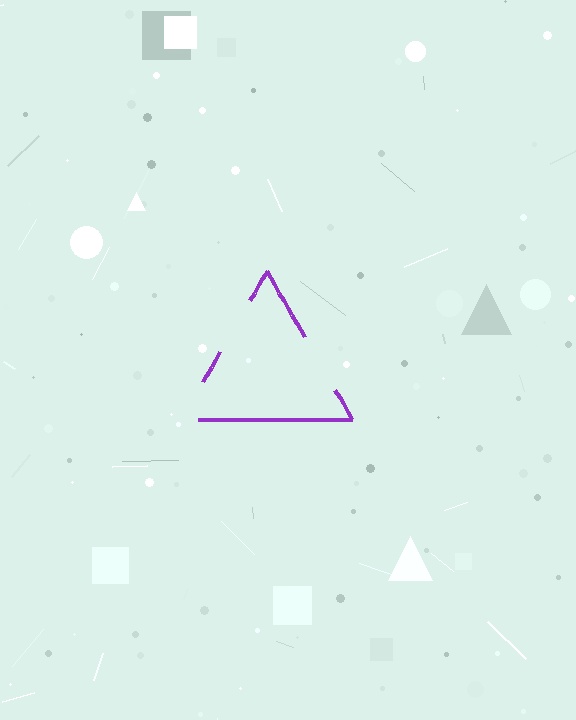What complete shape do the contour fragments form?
The contour fragments form a triangle.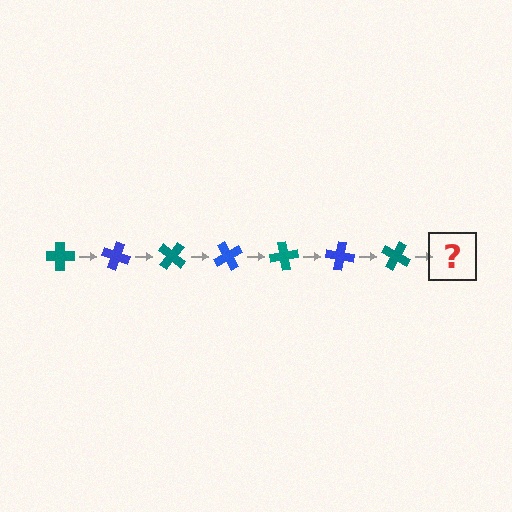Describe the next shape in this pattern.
It should be a blue cross, rotated 140 degrees from the start.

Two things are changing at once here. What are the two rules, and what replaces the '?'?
The two rules are that it rotates 20 degrees each step and the color cycles through teal and blue. The '?' should be a blue cross, rotated 140 degrees from the start.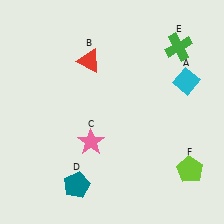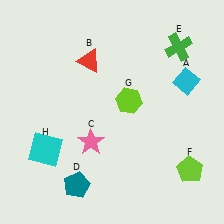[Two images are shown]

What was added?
A lime hexagon (G), a cyan square (H) were added in Image 2.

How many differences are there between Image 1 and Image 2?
There are 2 differences between the two images.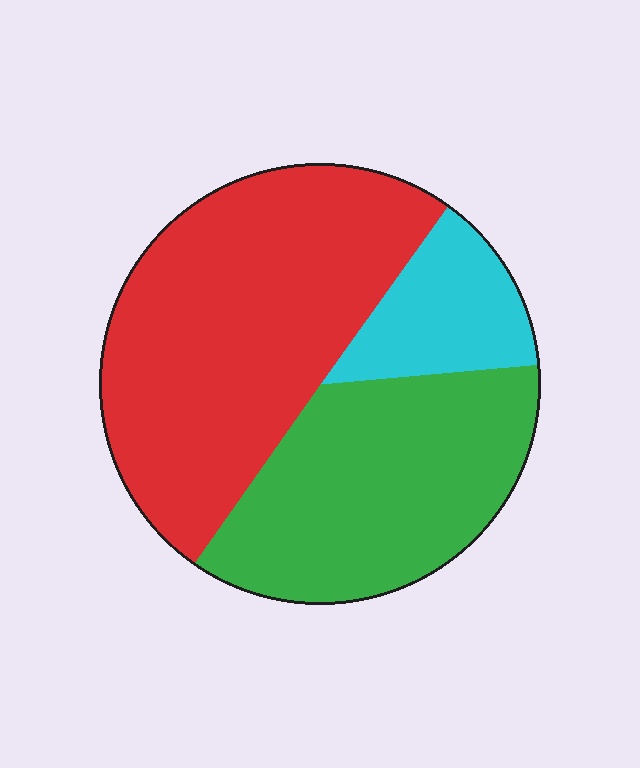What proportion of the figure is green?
Green takes up about three eighths (3/8) of the figure.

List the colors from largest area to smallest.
From largest to smallest: red, green, cyan.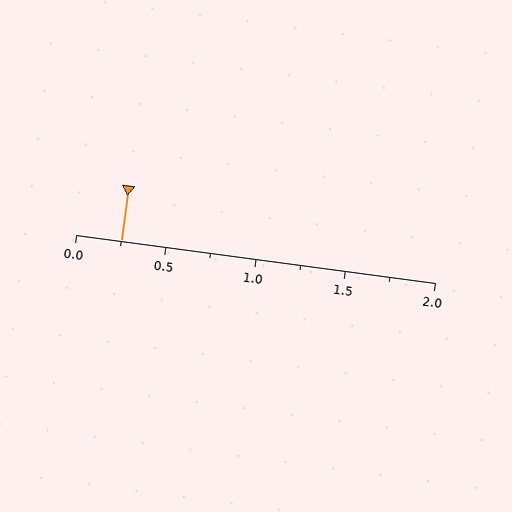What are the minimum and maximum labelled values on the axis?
The axis runs from 0.0 to 2.0.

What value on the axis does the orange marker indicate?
The marker indicates approximately 0.25.